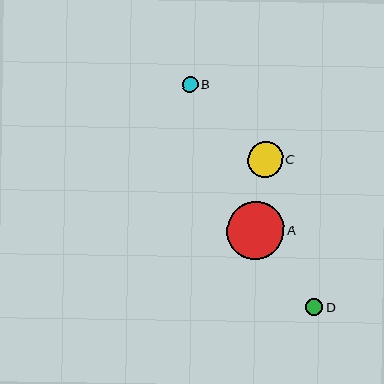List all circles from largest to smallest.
From largest to smallest: A, C, D, B.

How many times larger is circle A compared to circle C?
Circle A is approximately 1.6 times the size of circle C.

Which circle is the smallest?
Circle B is the smallest with a size of approximately 16 pixels.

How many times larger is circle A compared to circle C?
Circle A is approximately 1.6 times the size of circle C.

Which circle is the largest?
Circle A is the largest with a size of approximately 58 pixels.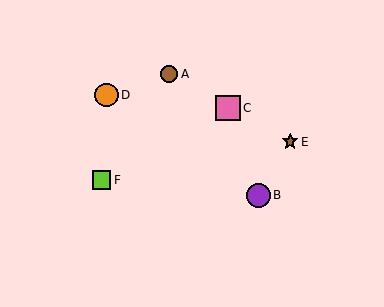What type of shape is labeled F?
Shape F is a lime square.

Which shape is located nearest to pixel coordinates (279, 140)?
The brown star (labeled E) at (290, 142) is nearest to that location.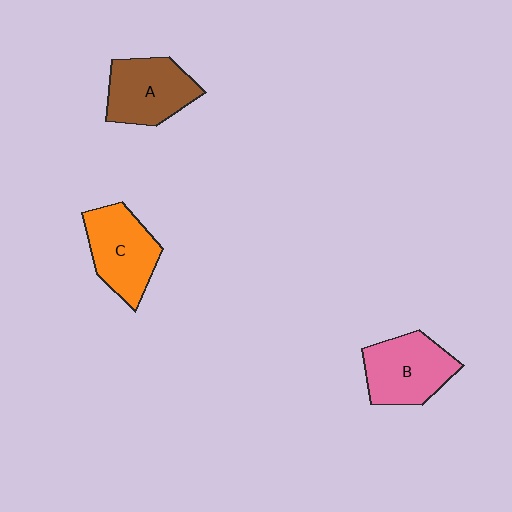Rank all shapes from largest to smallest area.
From largest to smallest: B (pink), C (orange), A (brown).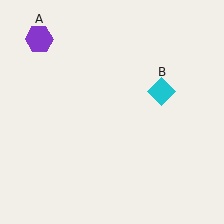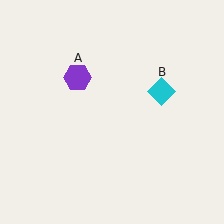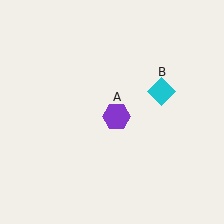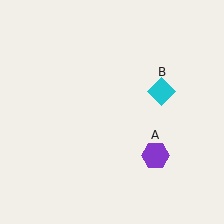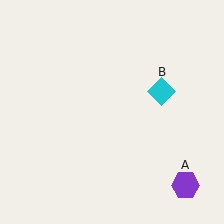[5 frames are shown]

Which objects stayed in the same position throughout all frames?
Cyan diamond (object B) remained stationary.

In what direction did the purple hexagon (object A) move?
The purple hexagon (object A) moved down and to the right.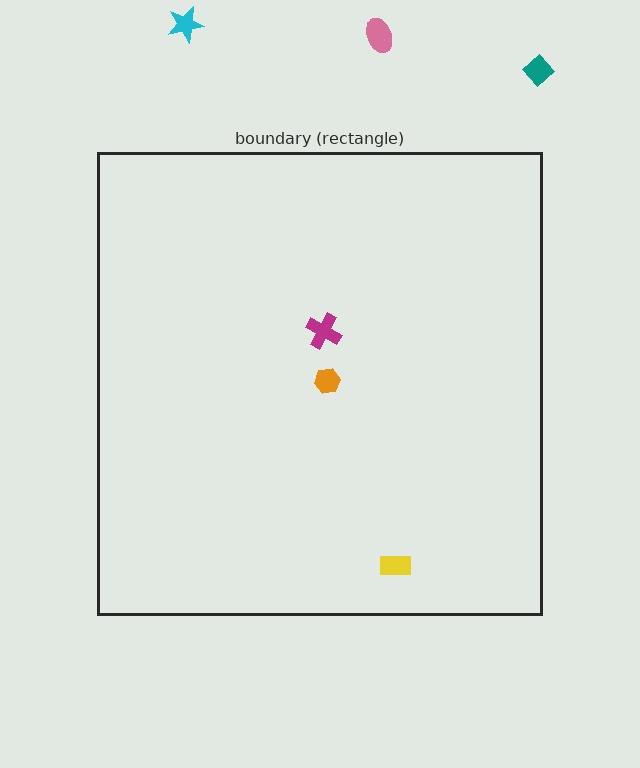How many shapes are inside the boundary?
3 inside, 3 outside.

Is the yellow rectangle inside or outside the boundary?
Inside.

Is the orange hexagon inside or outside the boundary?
Inside.